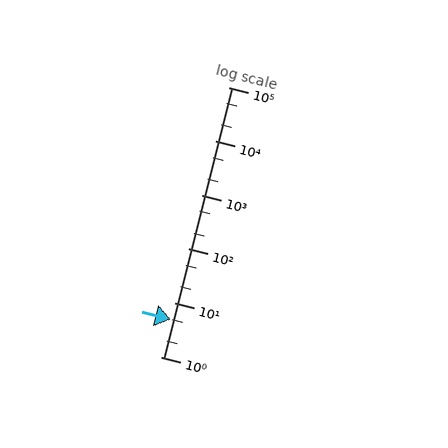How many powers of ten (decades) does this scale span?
The scale spans 5 decades, from 1 to 100000.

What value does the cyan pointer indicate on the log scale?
The pointer indicates approximately 5.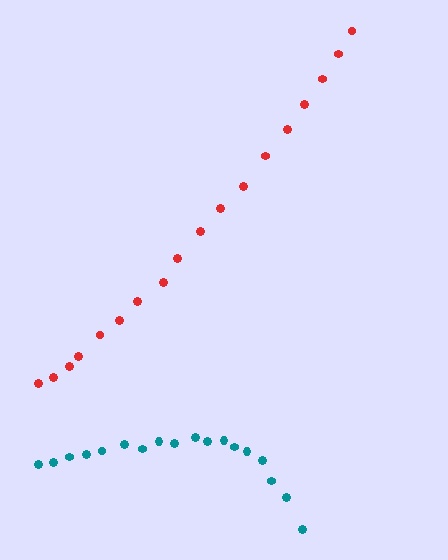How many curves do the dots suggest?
There are 2 distinct paths.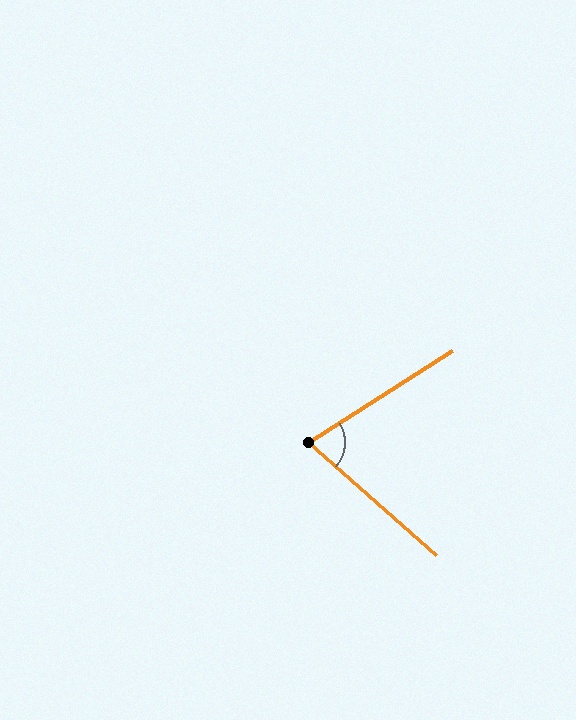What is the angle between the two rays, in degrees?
Approximately 74 degrees.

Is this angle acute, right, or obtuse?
It is acute.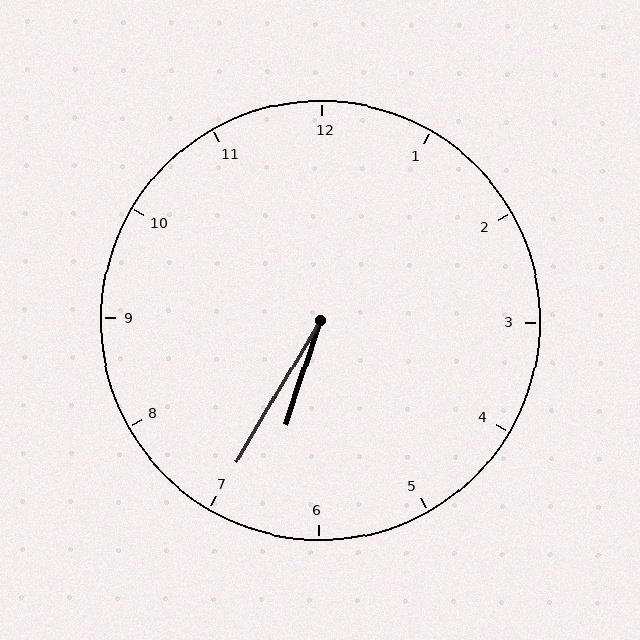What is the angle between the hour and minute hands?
Approximately 12 degrees.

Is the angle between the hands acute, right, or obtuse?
It is acute.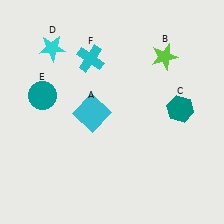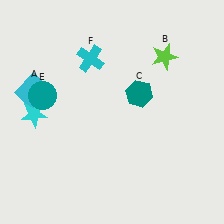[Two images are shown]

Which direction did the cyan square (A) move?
The cyan square (A) moved left.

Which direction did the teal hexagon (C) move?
The teal hexagon (C) moved left.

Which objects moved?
The objects that moved are: the cyan square (A), the teal hexagon (C), the cyan star (D).